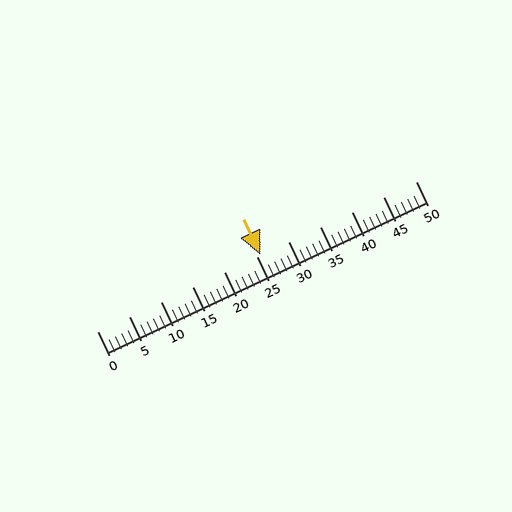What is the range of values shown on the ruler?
The ruler shows values from 0 to 50.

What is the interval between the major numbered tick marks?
The major tick marks are spaced 5 units apart.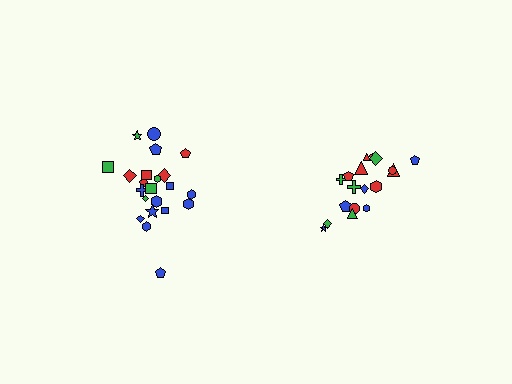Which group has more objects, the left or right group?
The left group.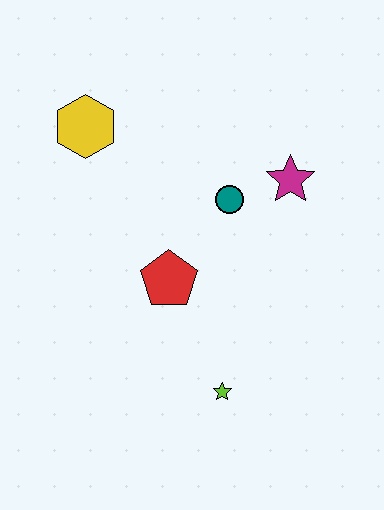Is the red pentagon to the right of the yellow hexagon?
Yes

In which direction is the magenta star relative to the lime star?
The magenta star is above the lime star.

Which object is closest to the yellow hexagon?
The teal circle is closest to the yellow hexagon.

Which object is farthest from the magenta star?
The lime star is farthest from the magenta star.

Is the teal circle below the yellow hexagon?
Yes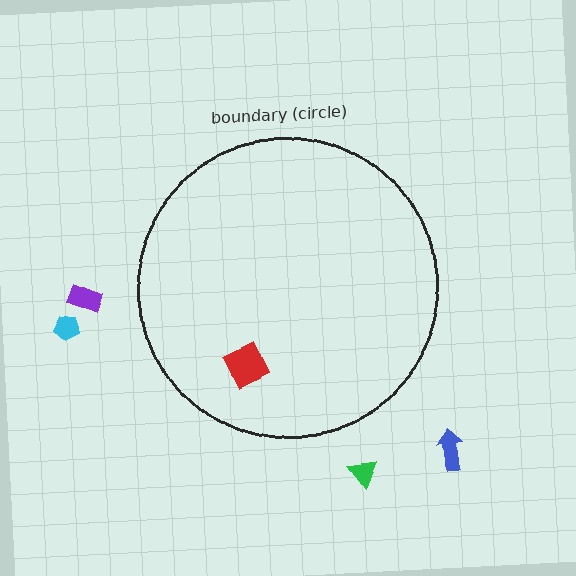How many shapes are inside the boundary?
1 inside, 4 outside.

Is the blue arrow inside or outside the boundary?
Outside.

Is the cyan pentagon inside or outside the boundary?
Outside.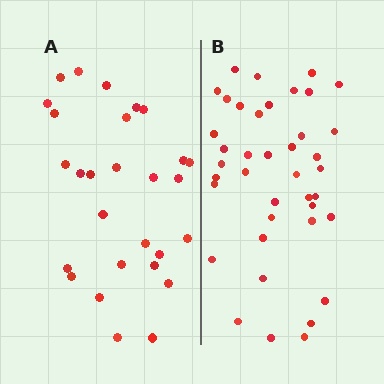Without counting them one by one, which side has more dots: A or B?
Region B (the right region) has more dots.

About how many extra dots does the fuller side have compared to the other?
Region B has roughly 12 or so more dots than region A.